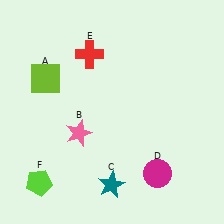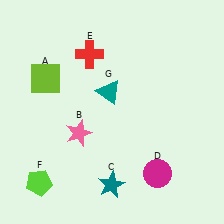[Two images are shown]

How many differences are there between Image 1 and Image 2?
There is 1 difference between the two images.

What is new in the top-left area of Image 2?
A teal triangle (G) was added in the top-left area of Image 2.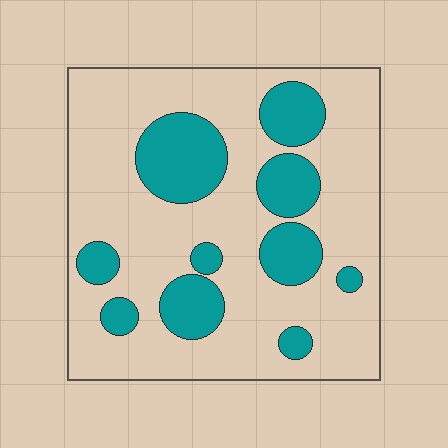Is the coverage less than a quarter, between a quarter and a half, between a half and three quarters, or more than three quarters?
Between a quarter and a half.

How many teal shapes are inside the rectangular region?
10.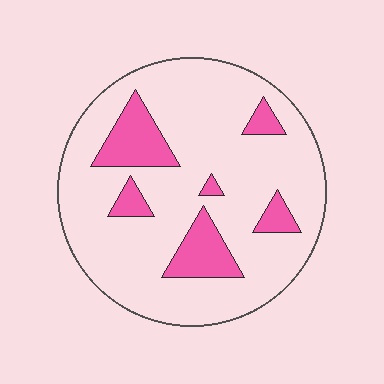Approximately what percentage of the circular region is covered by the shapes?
Approximately 20%.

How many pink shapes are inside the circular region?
6.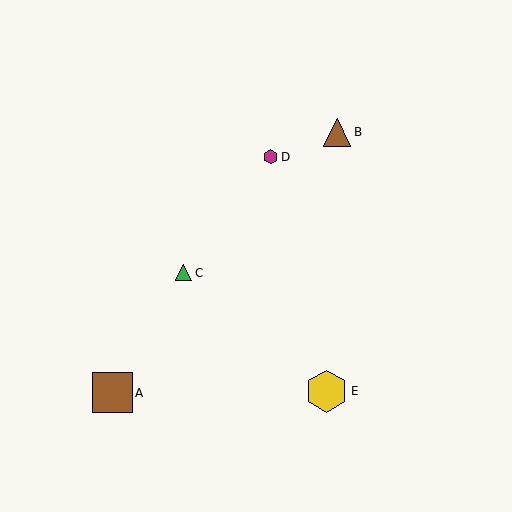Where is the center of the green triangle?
The center of the green triangle is at (184, 273).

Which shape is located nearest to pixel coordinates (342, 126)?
The brown triangle (labeled B) at (337, 133) is nearest to that location.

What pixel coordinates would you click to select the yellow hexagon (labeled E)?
Click at (327, 391) to select the yellow hexagon E.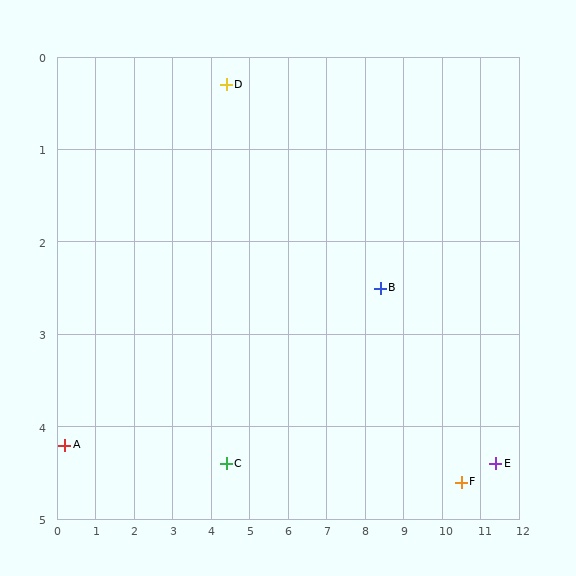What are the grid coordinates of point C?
Point C is at approximately (4.4, 4.4).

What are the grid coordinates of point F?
Point F is at approximately (10.5, 4.6).